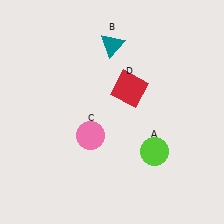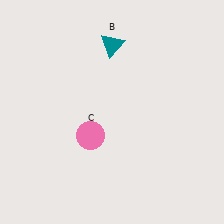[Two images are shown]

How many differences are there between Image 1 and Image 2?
There are 2 differences between the two images.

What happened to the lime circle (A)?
The lime circle (A) was removed in Image 2. It was in the bottom-right area of Image 1.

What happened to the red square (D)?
The red square (D) was removed in Image 2. It was in the top-right area of Image 1.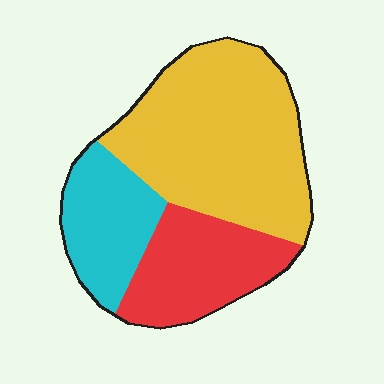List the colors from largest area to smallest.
From largest to smallest: yellow, red, cyan.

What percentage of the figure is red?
Red takes up about one quarter (1/4) of the figure.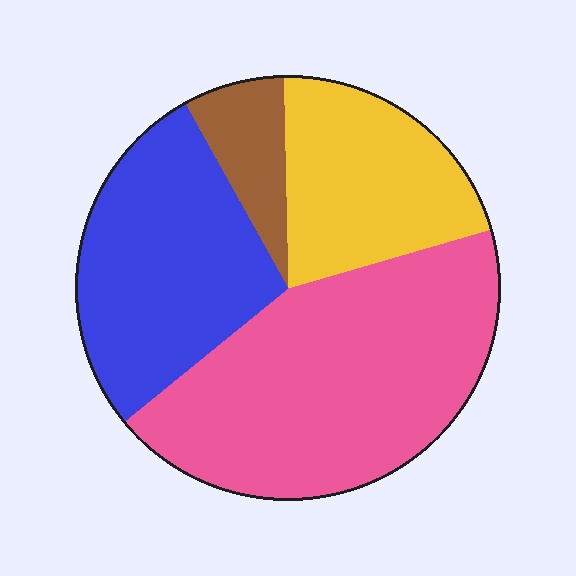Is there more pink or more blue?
Pink.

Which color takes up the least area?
Brown, at roughly 10%.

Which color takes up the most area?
Pink, at roughly 45%.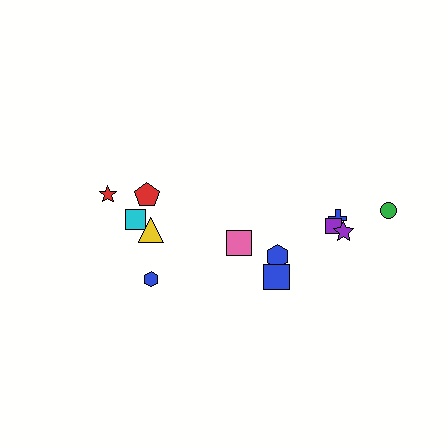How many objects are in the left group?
There are 5 objects.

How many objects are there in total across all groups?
There are 12 objects.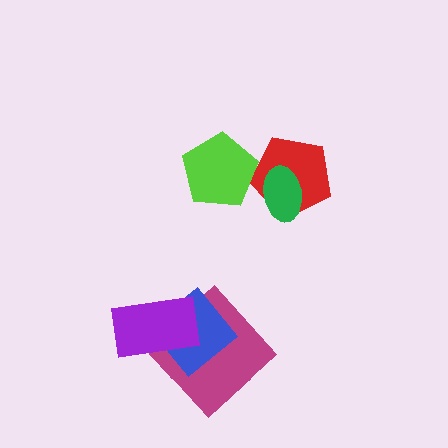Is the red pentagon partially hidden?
Yes, it is partially covered by another shape.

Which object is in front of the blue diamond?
The purple rectangle is in front of the blue diamond.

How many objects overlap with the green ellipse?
1 object overlaps with the green ellipse.